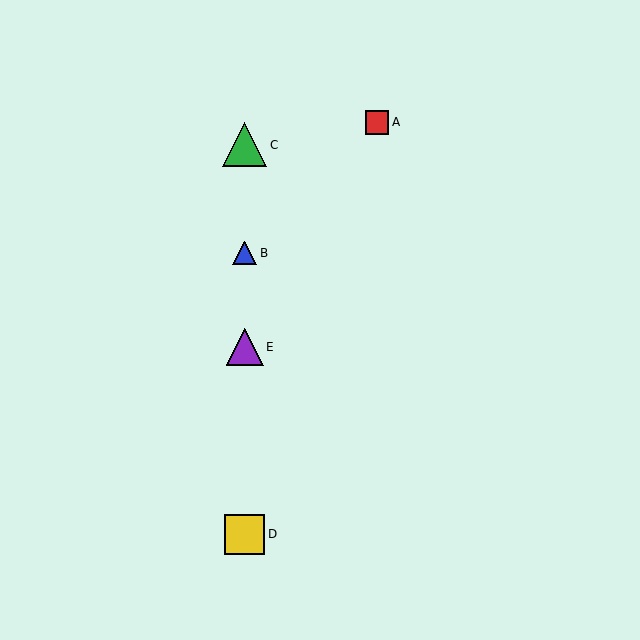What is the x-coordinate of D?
Object D is at x≈245.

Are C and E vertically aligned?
Yes, both are at x≈245.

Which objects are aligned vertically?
Objects B, C, D, E are aligned vertically.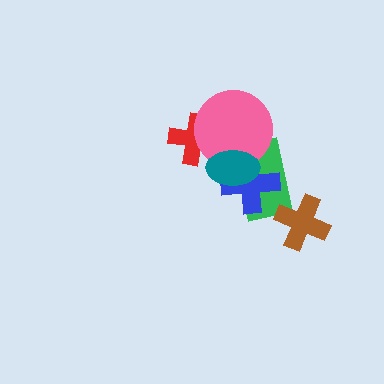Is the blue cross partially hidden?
Yes, it is partially covered by another shape.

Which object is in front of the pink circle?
The teal ellipse is in front of the pink circle.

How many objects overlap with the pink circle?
4 objects overlap with the pink circle.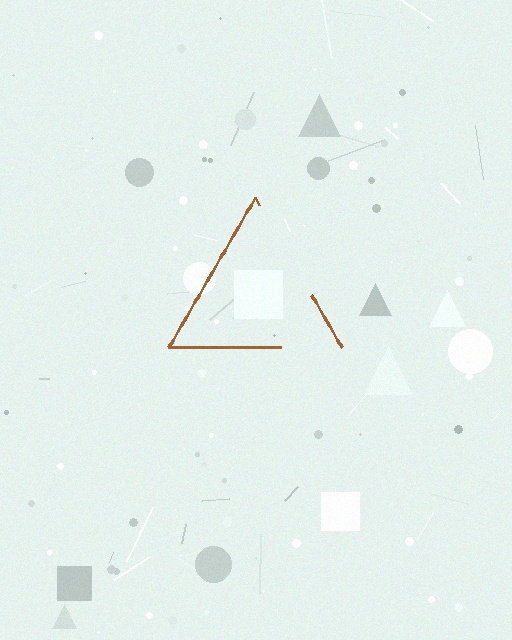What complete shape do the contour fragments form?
The contour fragments form a triangle.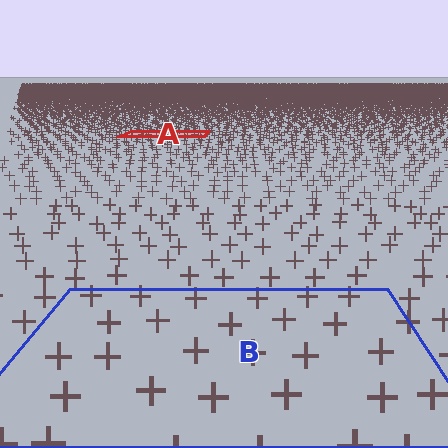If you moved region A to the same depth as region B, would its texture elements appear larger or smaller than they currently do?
They would appear larger. At a closer depth, the same texture elements are projected at a bigger on-screen size.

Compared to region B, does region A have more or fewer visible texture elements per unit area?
Region A has more texture elements per unit area — they are packed more densely because it is farther away.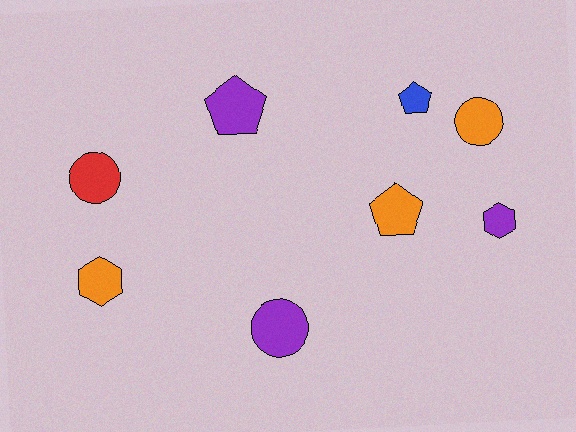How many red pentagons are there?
There are no red pentagons.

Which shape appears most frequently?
Pentagon, with 3 objects.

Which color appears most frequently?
Purple, with 3 objects.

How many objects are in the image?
There are 8 objects.